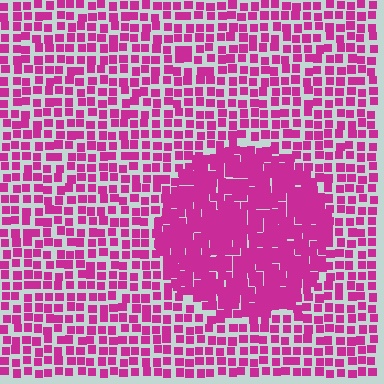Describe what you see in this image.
The image contains small magenta elements arranged at two different densities. A circle-shaped region is visible where the elements are more densely packed than the surrounding area.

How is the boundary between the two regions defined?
The boundary is defined by a change in element density (approximately 1.9x ratio). All elements are the same color, size, and shape.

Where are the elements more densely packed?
The elements are more densely packed inside the circle boundary.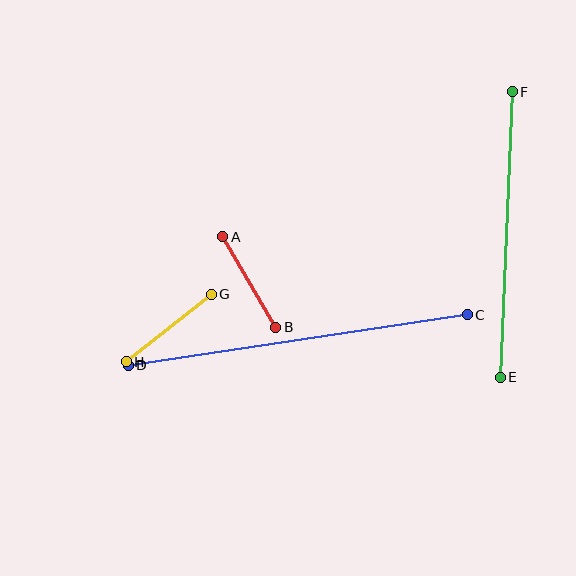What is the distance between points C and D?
The distance is approximately 343 pixels.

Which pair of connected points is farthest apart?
Points C and D are farthest apart.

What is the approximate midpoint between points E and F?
The midpoint is at approximately (506, 235) pixels.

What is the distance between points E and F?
The distance is approximately 286 pixels.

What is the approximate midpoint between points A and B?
The midpoint is at approximately (249, 282) pixels.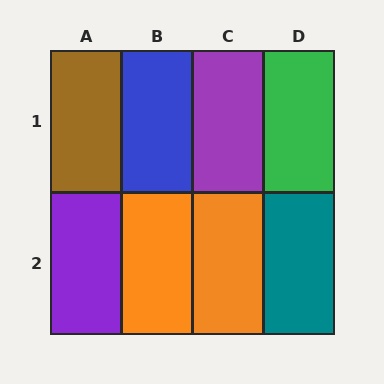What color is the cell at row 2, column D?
Teal.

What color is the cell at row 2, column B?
Orange.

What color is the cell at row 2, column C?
Orange.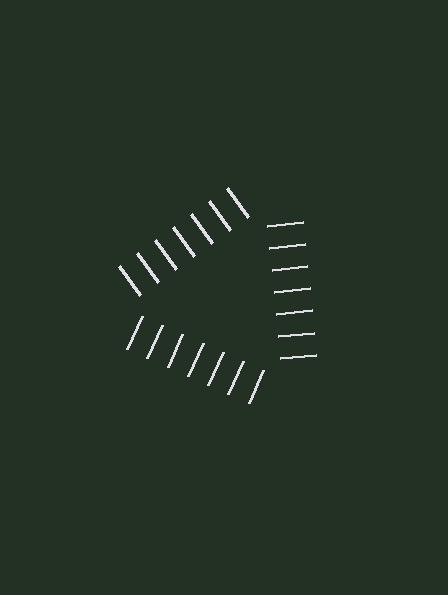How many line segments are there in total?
21 — 7 along each of the 3 edges.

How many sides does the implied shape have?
3 sides — the line-ends trace a triangle.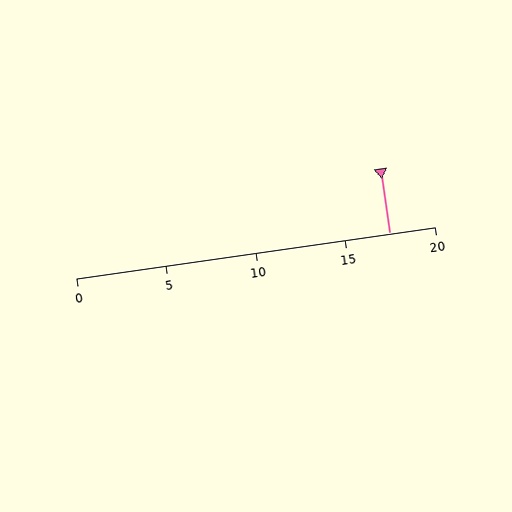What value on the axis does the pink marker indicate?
The marker indicates approximately 17.5.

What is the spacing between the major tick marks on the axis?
The major ticks are spaced 5 apart.